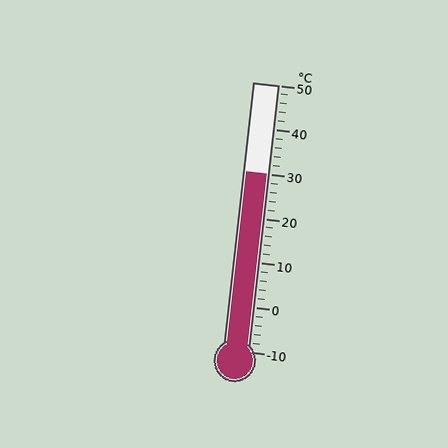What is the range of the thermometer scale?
The thermometer scale ranges from -10°C to 50°C.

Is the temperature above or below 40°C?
The temperature is below 40°C.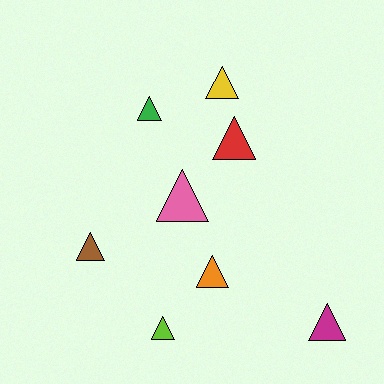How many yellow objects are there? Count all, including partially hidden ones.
There is 1 yellow object.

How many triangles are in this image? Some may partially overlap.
There are 8 triangles.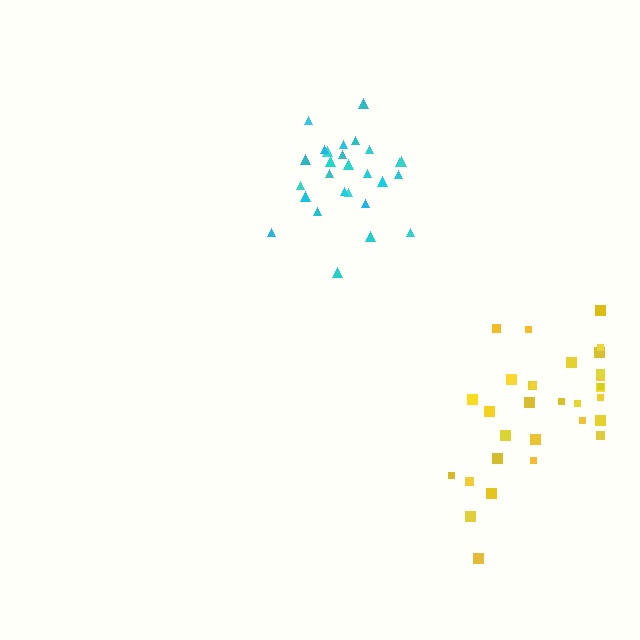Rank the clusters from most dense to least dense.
cyan, yellow.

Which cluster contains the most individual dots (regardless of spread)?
Yellow (31).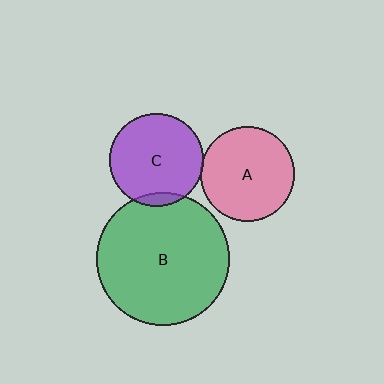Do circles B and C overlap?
Yes.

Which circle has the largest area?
Circle B (green).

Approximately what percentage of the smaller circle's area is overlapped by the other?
Approximately 10%.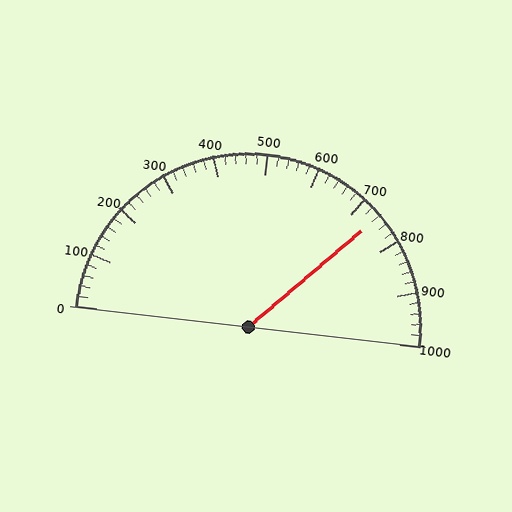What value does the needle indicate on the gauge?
The needle indicates approximately 740.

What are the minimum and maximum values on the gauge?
The gauge ranges from 0 to 1000.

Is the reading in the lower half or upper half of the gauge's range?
The reading is in the upper half of the range (0 to 1000).